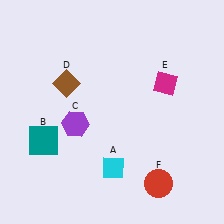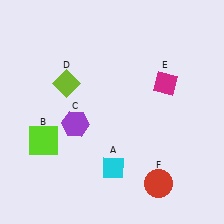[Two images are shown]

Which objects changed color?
B changed from teal to lime. D changed from brown to lime.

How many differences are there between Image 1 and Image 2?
There are 2 differences between the two images.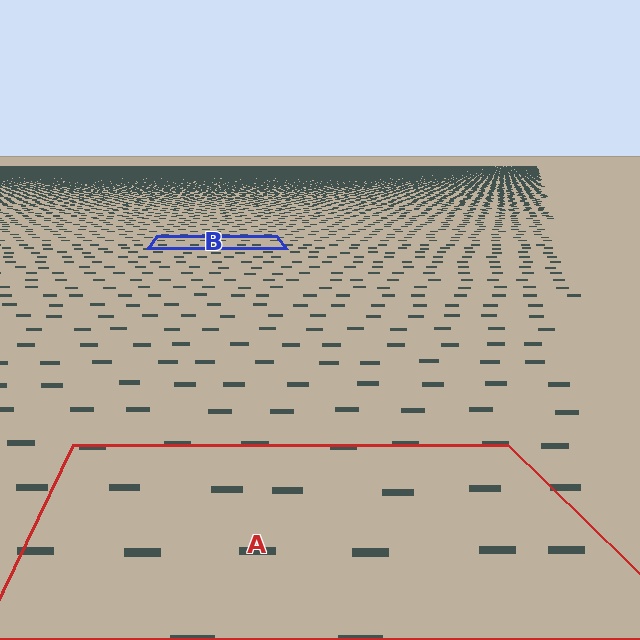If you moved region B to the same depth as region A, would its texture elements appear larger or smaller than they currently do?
They would appear larger. At a closer depth, the same texture elements are projected at a bigger on-screen size.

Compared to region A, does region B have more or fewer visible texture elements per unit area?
Region B has more texture elements per unit area — they are packed more densely because it is farther away.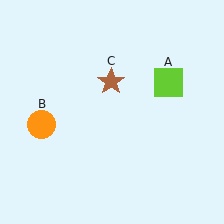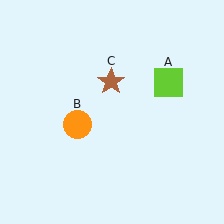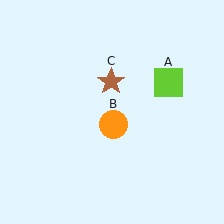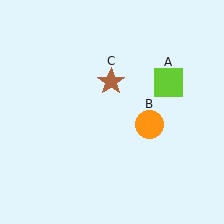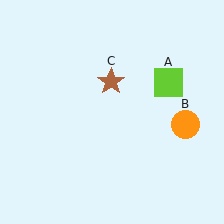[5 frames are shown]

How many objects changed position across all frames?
1 object changed position: orange circle (object B).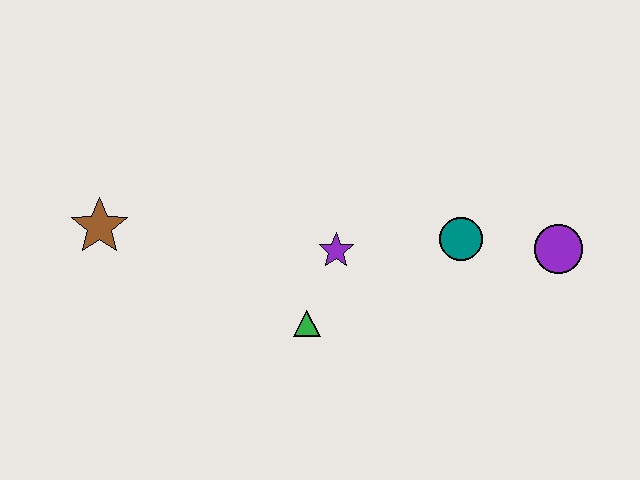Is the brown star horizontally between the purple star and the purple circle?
No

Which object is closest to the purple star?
The green triangle is closest to the purple star.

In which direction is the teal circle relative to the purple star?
The teal circle is to the right of the purple star.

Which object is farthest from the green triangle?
The purple circle is farthest from the green triangle.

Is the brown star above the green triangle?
Yes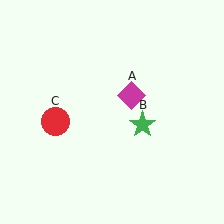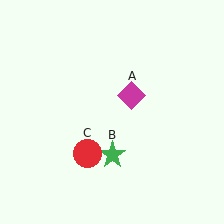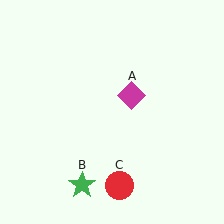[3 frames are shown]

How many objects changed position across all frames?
2 objects changed position: green star (object B), red circle (object C).